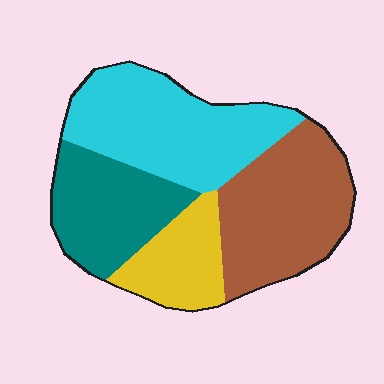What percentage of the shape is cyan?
Cyan covers 33% of the shape.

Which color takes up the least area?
Yellow, at roughly 15%.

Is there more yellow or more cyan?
Cyan.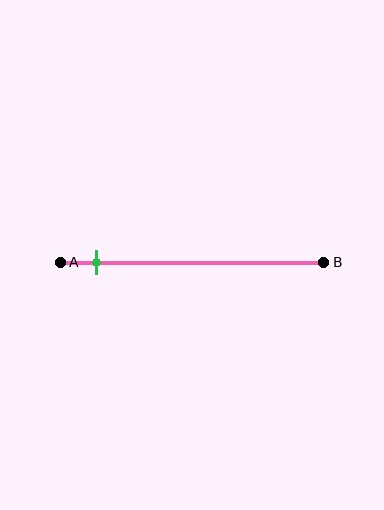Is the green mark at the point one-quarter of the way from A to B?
No, the mark is at about 15% from A, not at the 25% one-quarter point.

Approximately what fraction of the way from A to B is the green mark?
The green mark is approximately 15% of the way from A to B.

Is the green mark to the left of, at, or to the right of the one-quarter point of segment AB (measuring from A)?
The green mark is to the left of the one-quarter point of segment AB.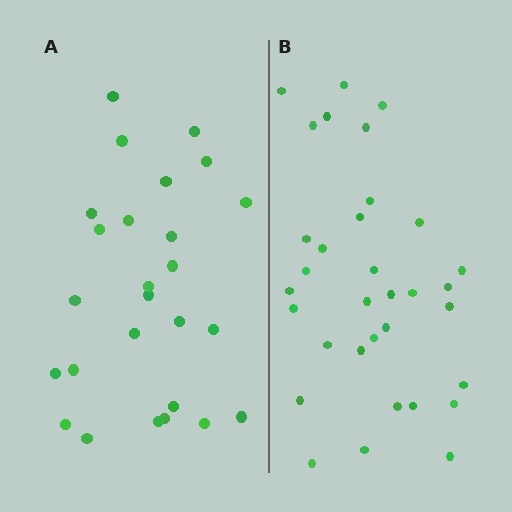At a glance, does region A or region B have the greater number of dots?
Region B (the right region) has more dots.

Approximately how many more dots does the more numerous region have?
Region B has roughly 8 or so more dots than region A.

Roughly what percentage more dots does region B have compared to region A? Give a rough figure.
About 25% more.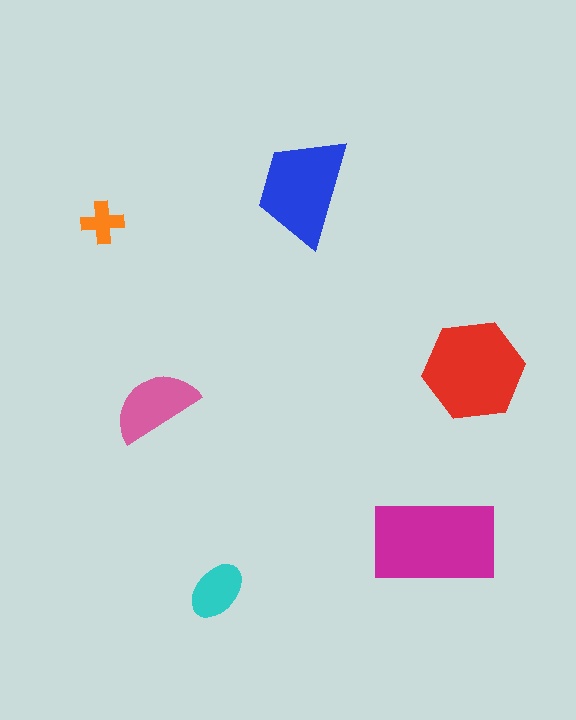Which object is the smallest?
The orange cross.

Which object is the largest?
The magenta rectangle.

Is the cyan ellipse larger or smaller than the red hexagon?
Smaller.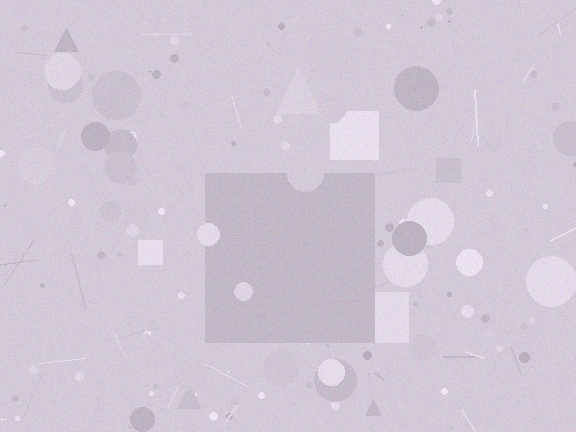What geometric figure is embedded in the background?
A square is embedded in the background.